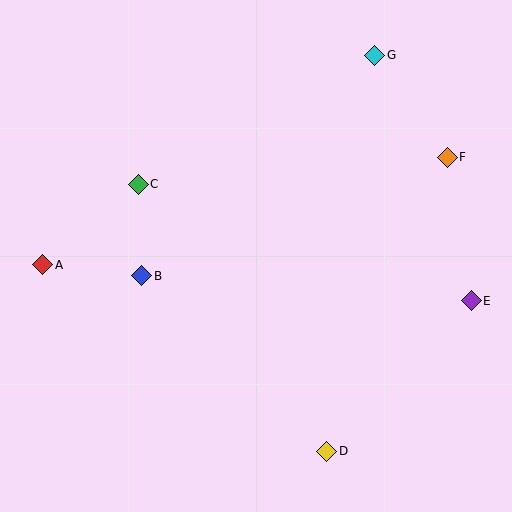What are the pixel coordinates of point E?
Point E is at (471, 301).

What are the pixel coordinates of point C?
Point C is at (138, 184).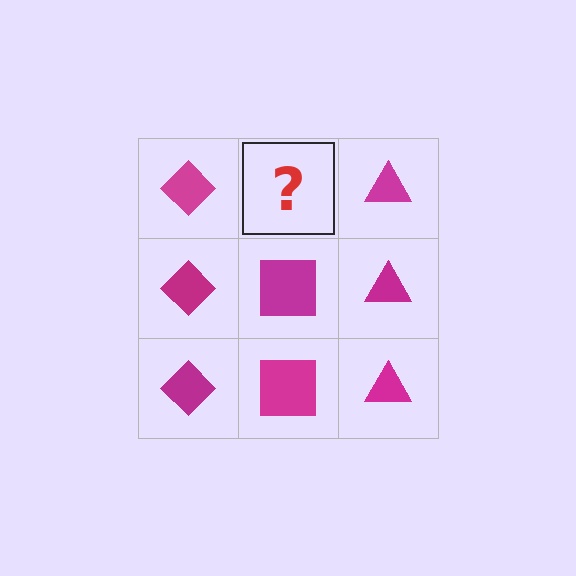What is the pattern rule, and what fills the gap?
The rule is that each column has a consistent shape. The gap should be filled with a magenta square.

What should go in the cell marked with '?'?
The missing cell should contain a magenta square.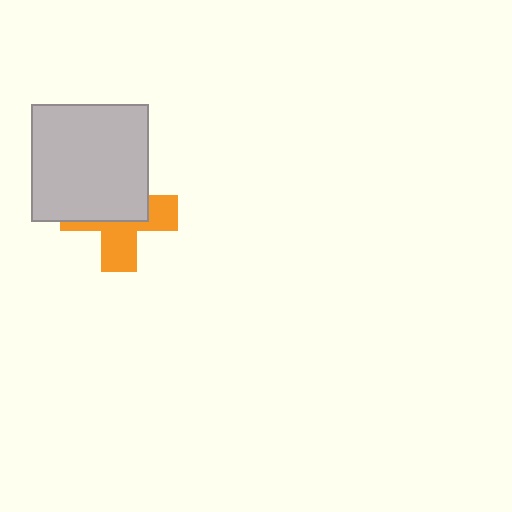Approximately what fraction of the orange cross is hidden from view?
Roughly 53% of the orange cross is hidden behind the light gray square.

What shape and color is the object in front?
The object in front is a light gray square.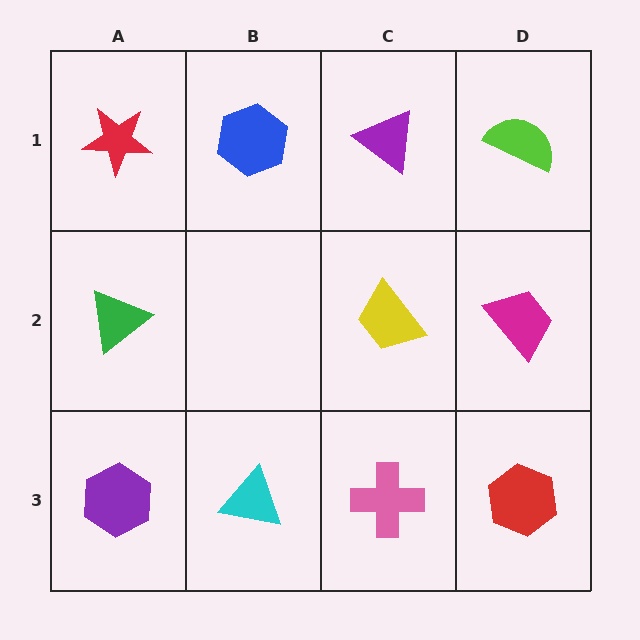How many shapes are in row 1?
4 shapes.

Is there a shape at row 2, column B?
No, that cell is empty.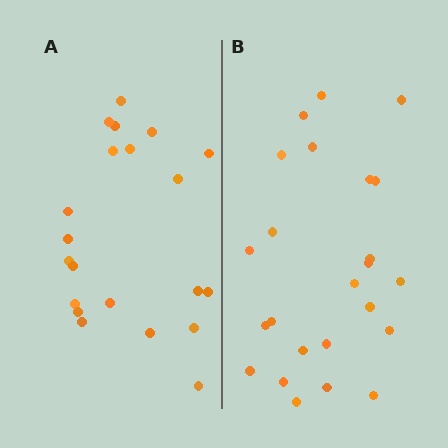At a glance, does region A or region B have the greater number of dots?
Region B (the right region) has more dots.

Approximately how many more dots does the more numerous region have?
Region B has just a few more — roughly 2 or 3 more dots than region A.